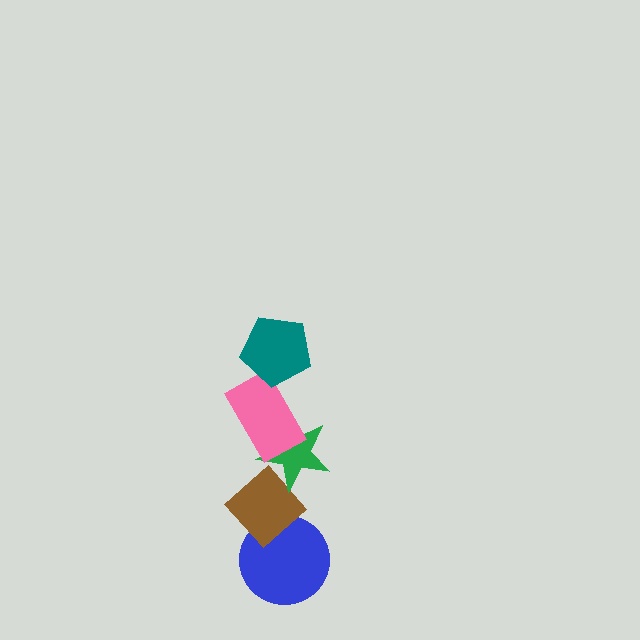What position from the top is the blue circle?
The blue circle is 5th from the top.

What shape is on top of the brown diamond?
The green star is on top of the brown diamond.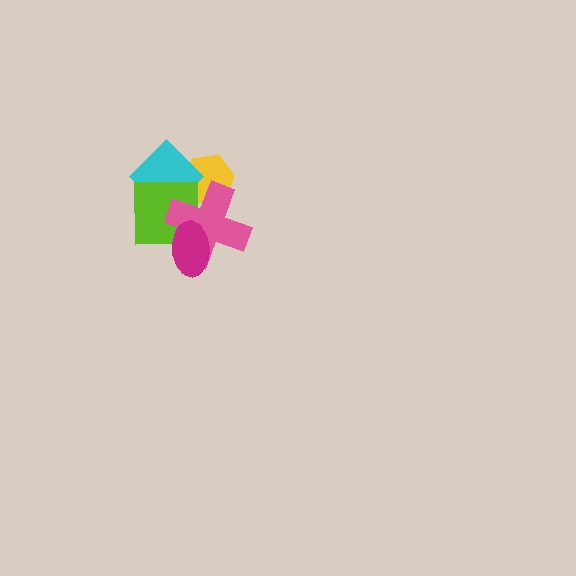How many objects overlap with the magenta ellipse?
2 objects overlap with the magenta ellipse.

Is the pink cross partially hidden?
Yes, it is partially covered by another shape.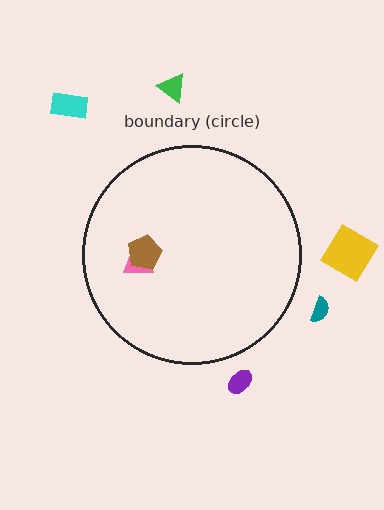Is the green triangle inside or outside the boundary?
Outside.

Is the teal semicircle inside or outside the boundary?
Outside.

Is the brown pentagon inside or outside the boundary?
Inside.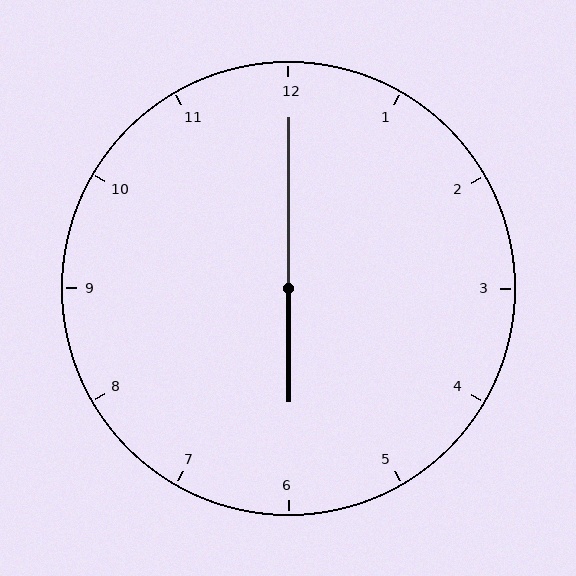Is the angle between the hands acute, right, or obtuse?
It is obtuse.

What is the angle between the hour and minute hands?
Approximately 180 degrees.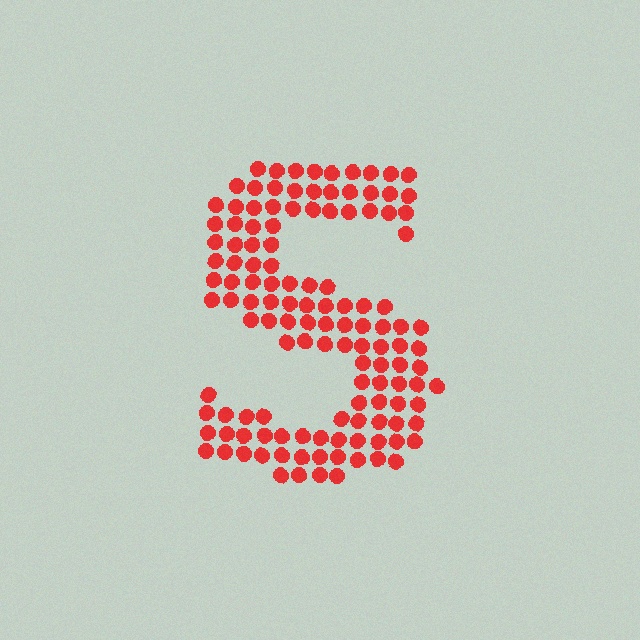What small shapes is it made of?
It is made of small circles.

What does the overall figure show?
The overall figure shows the letter S.